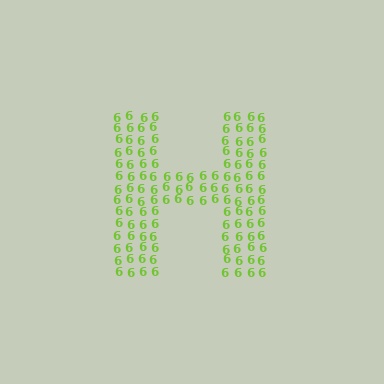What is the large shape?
The large shape is the letter H.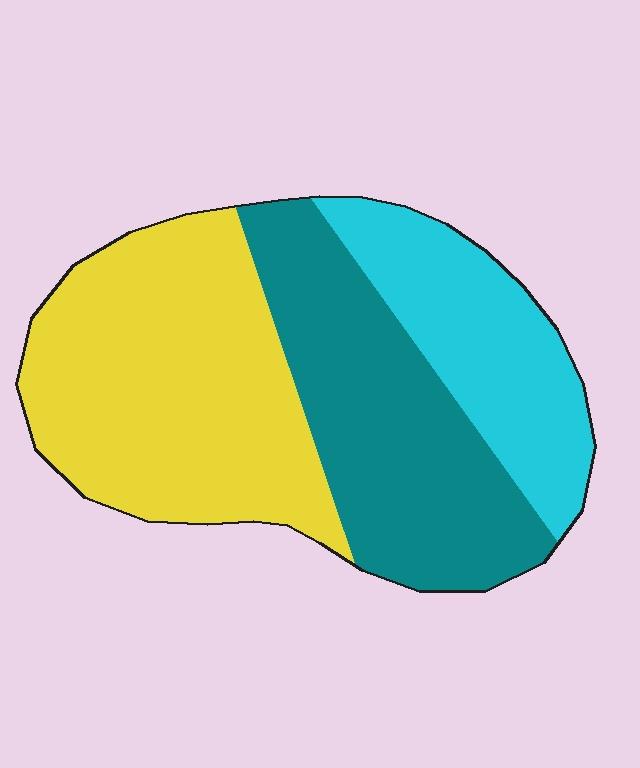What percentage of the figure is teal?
Teal takes up between a quarter and a half of the figure.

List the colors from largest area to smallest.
From largest to smallest: yellow, teal, cyan.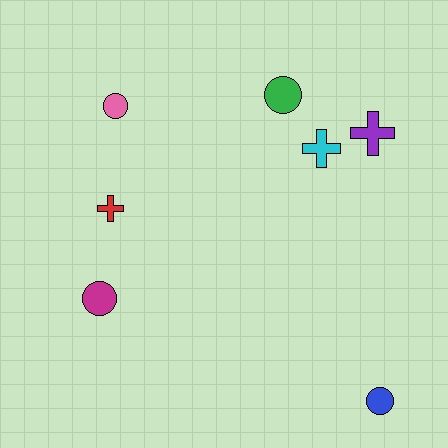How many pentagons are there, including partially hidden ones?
There are no pentagons.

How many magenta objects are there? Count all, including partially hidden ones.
There is 1 magenta object.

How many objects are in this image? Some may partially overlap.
There are 7 objects.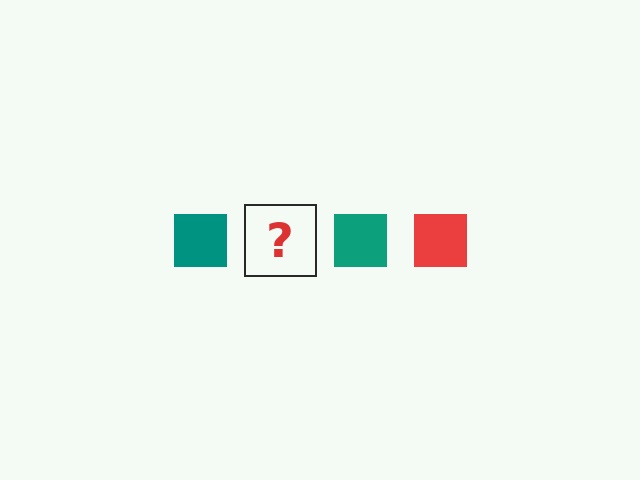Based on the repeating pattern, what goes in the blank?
The blank should be a red square.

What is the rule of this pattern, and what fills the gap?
The rule is that the pattern cycles through teal, red squares. The gap should be filled with a red square.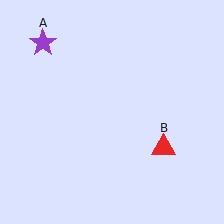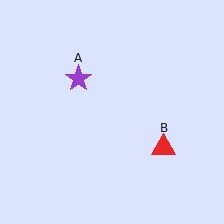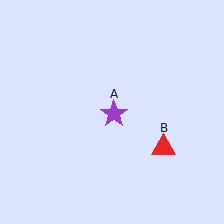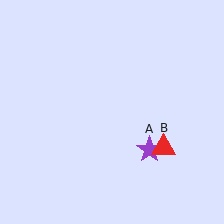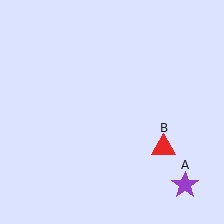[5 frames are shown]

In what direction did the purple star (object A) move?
The purple star (object A) moved down and to the right.